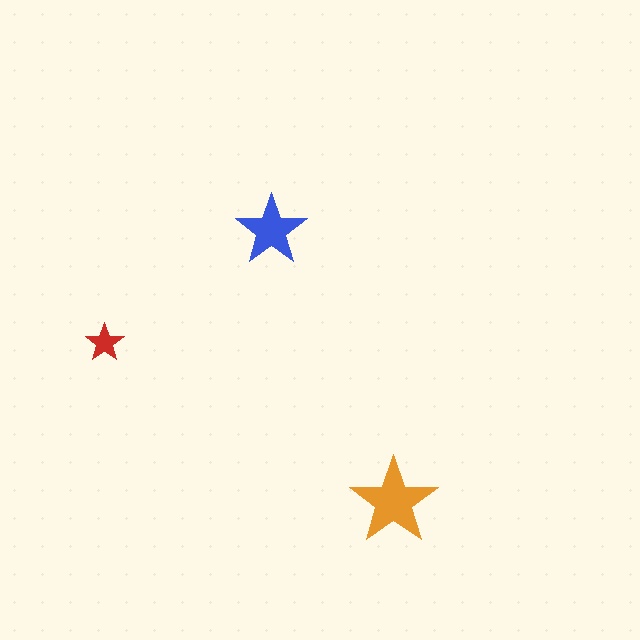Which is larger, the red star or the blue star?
The blue one.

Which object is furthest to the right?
The orange star is rightmost.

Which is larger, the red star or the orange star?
The orange one.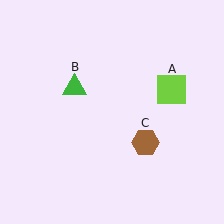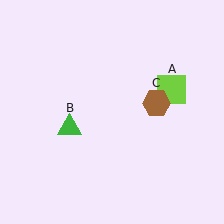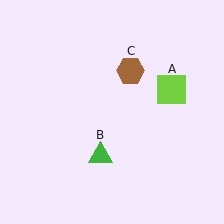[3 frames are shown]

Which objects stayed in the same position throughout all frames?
Lime square (object A) remained stationary.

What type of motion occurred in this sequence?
The green triangle (object B), brown hexagon (object C) rotated counterclockwise around the center of the scene.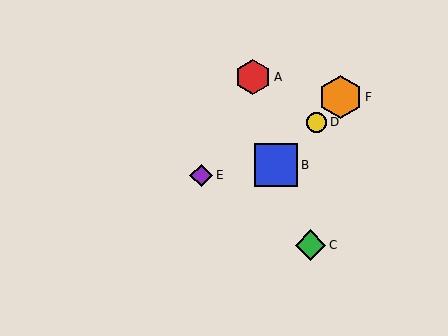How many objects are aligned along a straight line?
3 objects (B, D, F) are aligned along a straight line.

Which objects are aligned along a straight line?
Objects B, D, F are aligned along a straight line.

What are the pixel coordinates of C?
Object C is at (311, 245).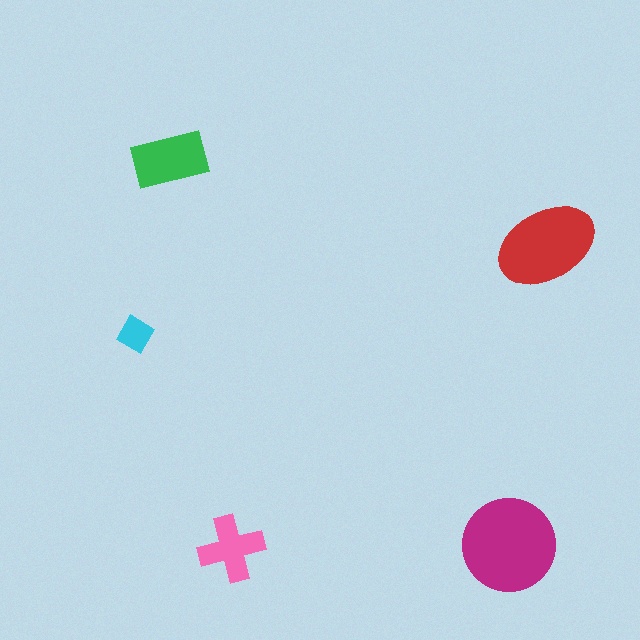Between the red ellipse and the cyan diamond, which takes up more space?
The red ellipse.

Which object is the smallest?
The cyan diamond.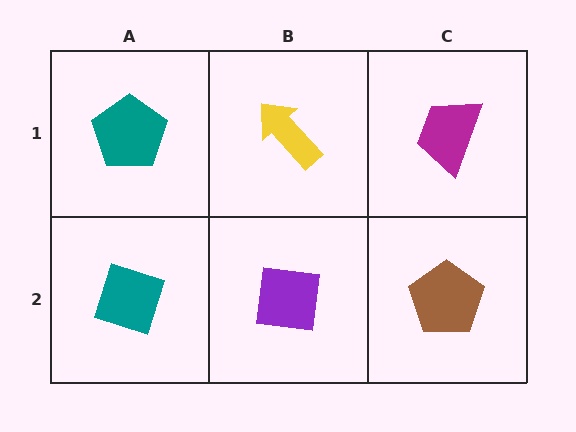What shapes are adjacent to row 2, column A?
A teal pentagon (row 1, column A), a purple square (row 2, column B).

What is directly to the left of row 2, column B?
A teal diamond.